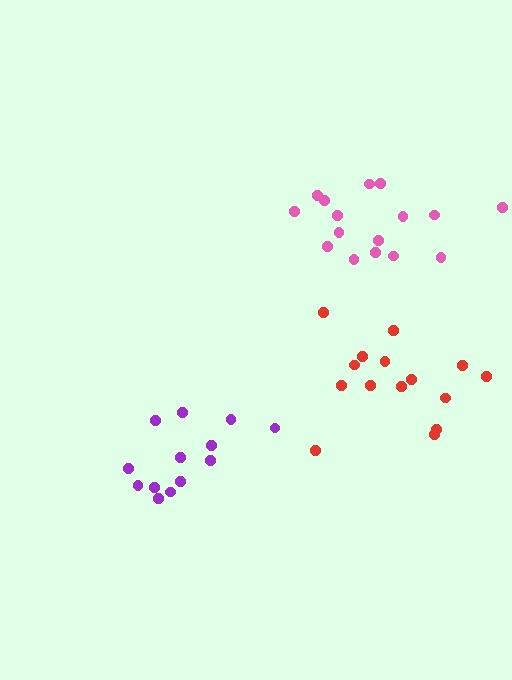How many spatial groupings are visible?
There are 3 spatial groupings.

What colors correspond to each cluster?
The clusters are colored: red, pink, purple.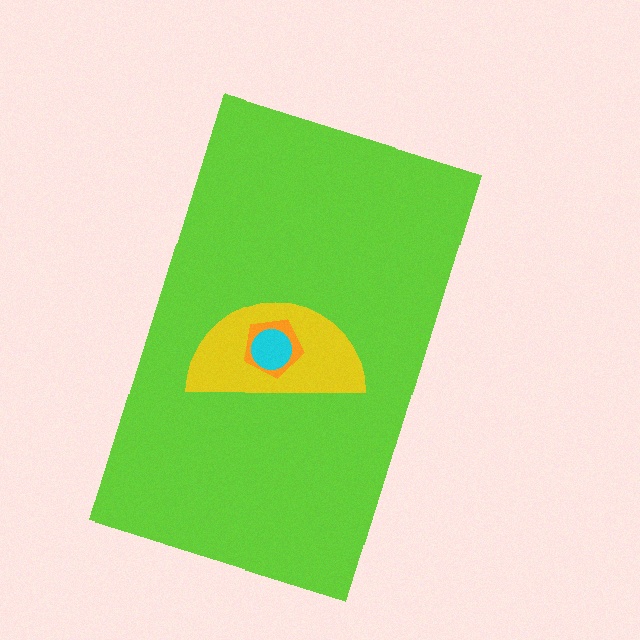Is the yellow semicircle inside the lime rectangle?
Yes.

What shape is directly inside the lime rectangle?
The yellow semicircle.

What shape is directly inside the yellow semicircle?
The orange pentagon.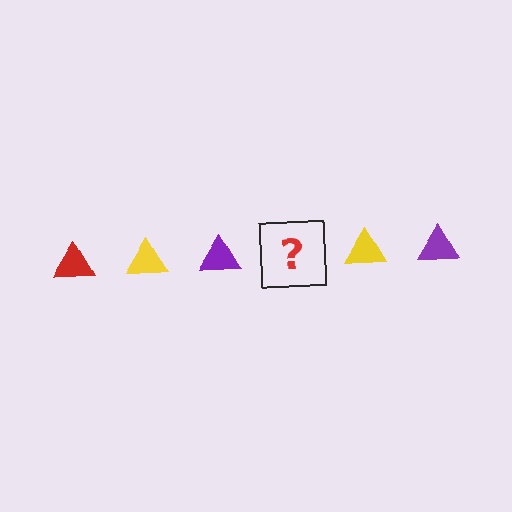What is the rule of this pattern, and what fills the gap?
The rule is that the pattern cycles through red, yellow, purple triangles. The gap should be filled with a red triangle.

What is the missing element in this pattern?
The missing element is a red triangle.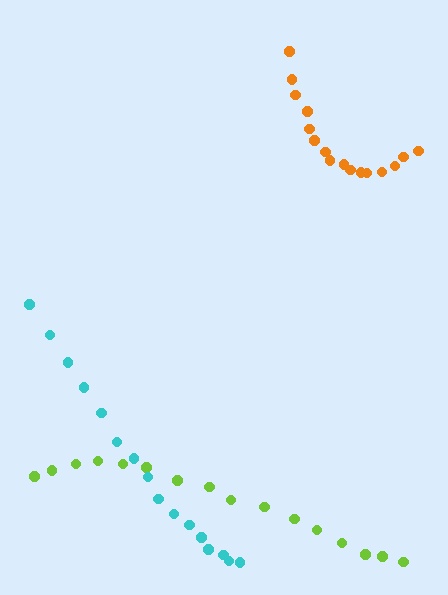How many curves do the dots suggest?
There are 3 distinct paths.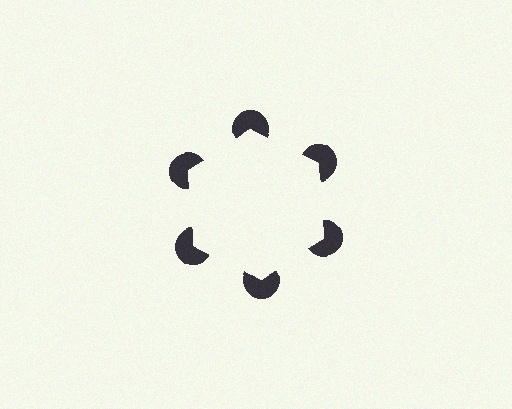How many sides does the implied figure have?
6 sides.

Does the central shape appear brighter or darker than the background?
It typically appears slightly brighter than the background, even though no actual brightness change is drawn.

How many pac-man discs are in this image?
There are 6 — one at each vertex of the illusory hexagon.